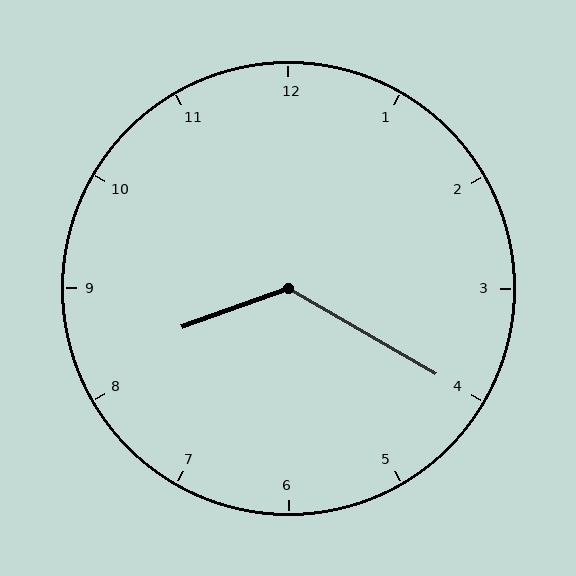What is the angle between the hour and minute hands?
Approximately 130 degrees.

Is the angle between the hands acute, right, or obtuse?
It is obtuse.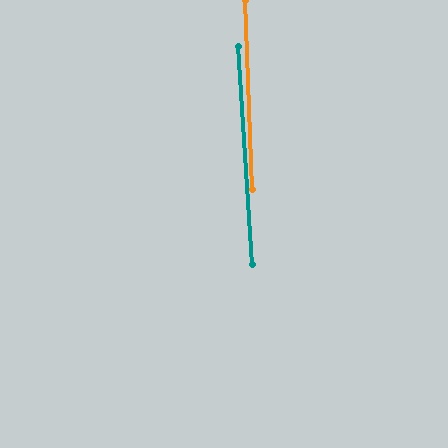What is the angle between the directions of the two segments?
Approximately 1 degree.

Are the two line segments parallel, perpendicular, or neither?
Parallel — their directions differ by only 1.3°.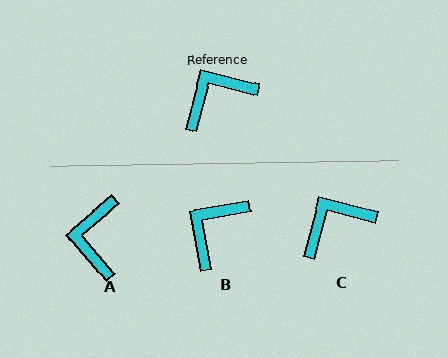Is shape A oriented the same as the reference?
No, it is off by about 55 degrees.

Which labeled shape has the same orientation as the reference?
C.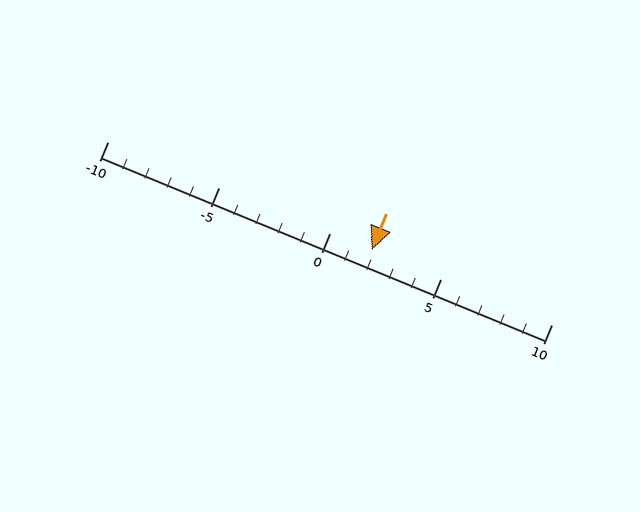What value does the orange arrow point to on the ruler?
The orange arrow points to approximately 2.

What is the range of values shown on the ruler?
The ruler shows values from -10 to 10.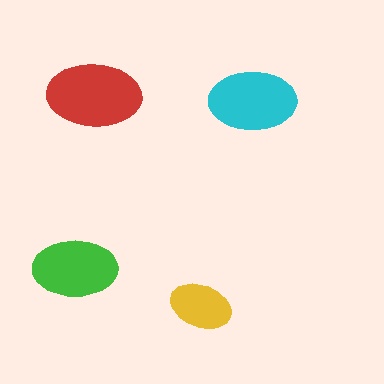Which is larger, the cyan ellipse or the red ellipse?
The red one.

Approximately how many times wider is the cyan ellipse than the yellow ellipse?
About 1.5 times wider.